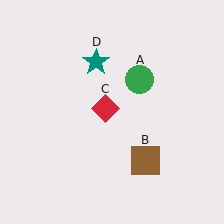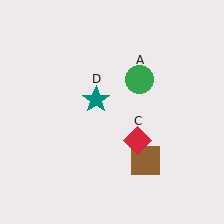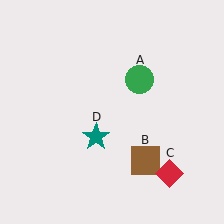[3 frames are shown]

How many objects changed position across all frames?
2 objects changed position: red diamond (object C), teal star (object D).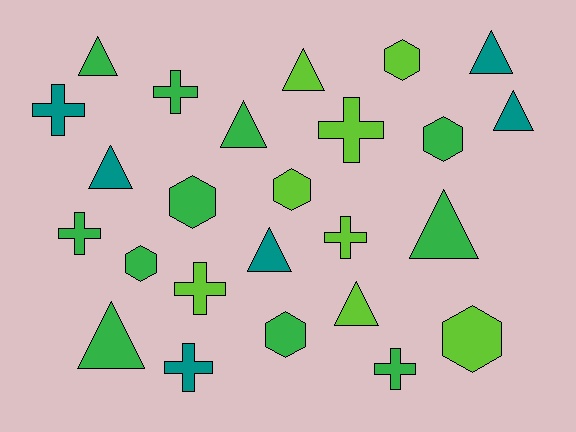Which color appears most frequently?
Green, with 11 objects.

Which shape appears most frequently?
Triangle, with 10 objects.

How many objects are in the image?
There are 25 objects.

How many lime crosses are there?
There are 3 lime crosses.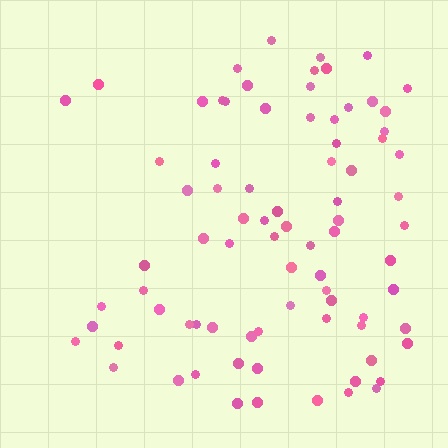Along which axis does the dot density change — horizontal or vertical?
Horizontal.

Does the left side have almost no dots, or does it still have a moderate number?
Still a moderate number, just noticeably fewer than the right.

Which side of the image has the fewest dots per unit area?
The left.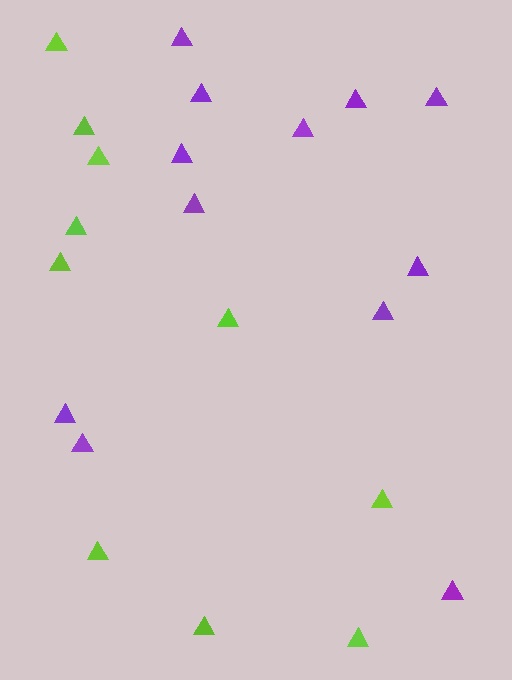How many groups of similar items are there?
There are 2 groups: one group of purple triangles (12) and one group of lime triangles (10).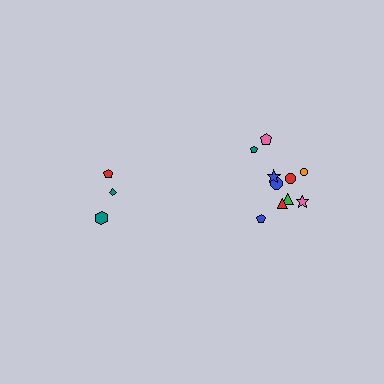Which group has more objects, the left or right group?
The right group.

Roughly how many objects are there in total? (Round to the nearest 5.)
Roughly 15 objects in total.